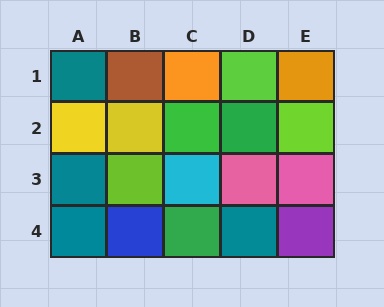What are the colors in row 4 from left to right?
Teal, blue, green, teal, purple.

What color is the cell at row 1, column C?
Orange.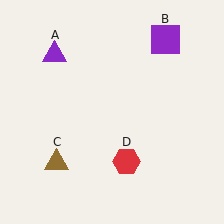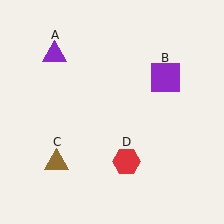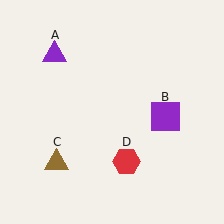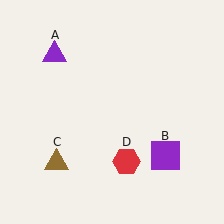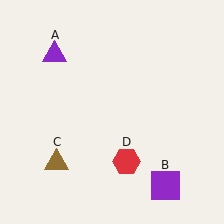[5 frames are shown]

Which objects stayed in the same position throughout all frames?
Purple triangle (object A) and brown triangle (object C) and red hexagon (object D) remained stationary.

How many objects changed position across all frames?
1 object changed position: purple square (object B).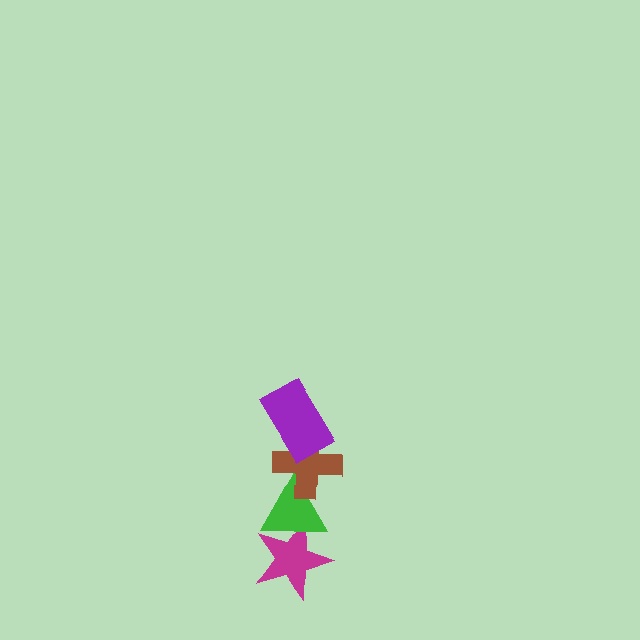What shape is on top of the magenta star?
The green triangle is on top of the magenta star.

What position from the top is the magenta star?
The magenta star is 4th from the top.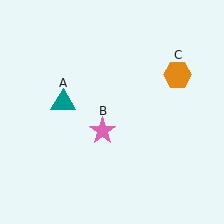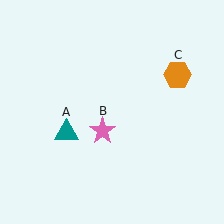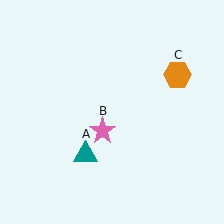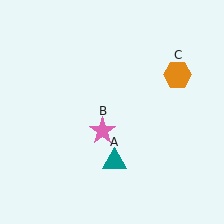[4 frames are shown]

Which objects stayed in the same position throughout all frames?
Pink star (object B) and orange hexagon (object C) remained stationary.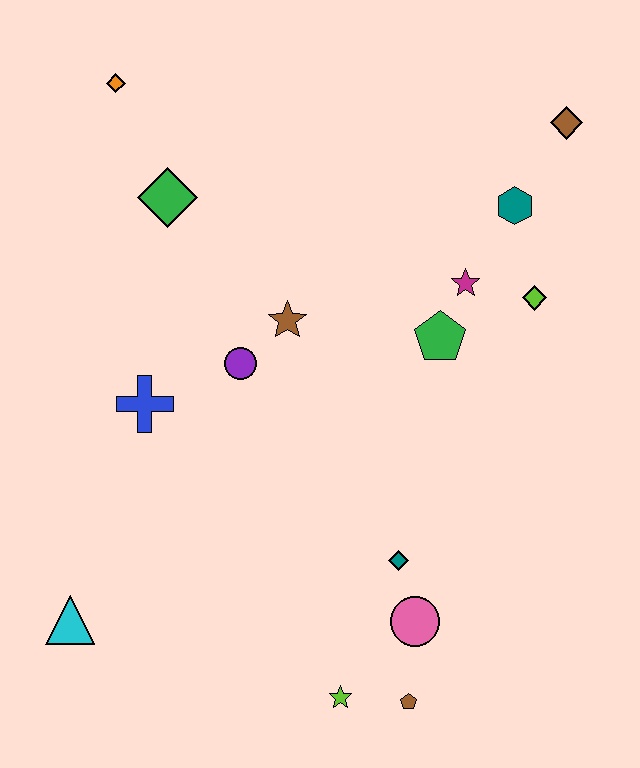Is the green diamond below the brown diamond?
Yes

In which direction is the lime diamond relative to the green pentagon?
The lime diamond is to the right of the green pentagon.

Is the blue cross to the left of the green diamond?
Yes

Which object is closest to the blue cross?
The purple circle is closest to the blue cross.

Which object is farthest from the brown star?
The brown pentagon is farthest from the brown star.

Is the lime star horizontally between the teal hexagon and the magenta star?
No